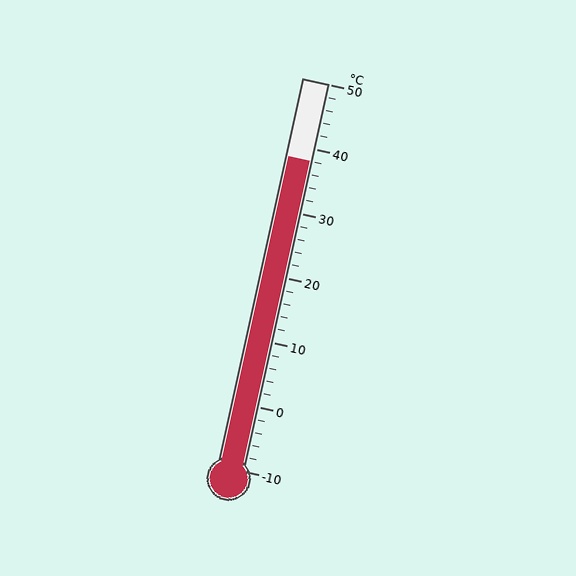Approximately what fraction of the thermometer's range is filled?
The thermometer is filled to approximately 80% of its range.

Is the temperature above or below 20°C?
The temperature is above 20°C.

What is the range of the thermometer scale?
The thermometer scale ranges from -10°C to 50°C.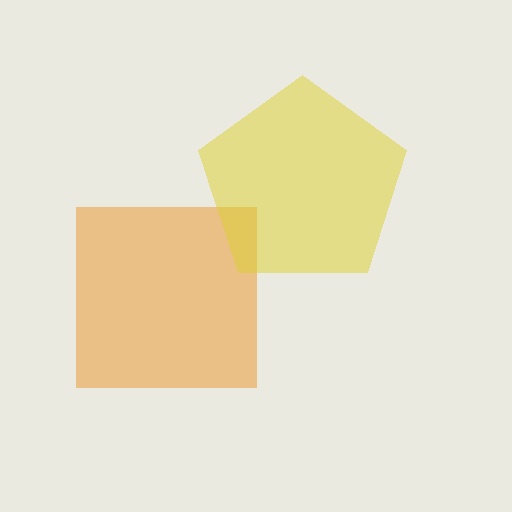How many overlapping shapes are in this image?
There are 2 overlapping shapes in the image.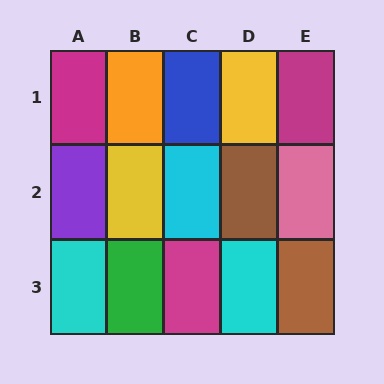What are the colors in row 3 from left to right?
Cyan, green, magenta, cyan, brown.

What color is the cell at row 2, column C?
Cyan.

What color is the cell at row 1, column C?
Blue.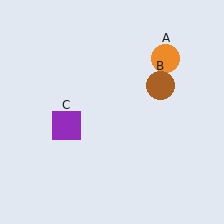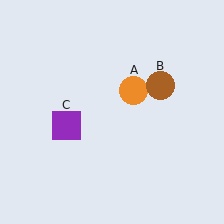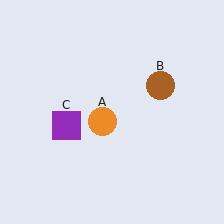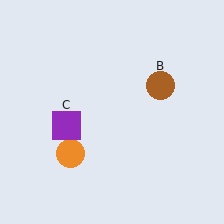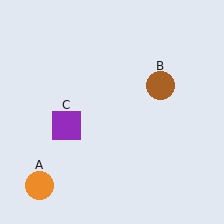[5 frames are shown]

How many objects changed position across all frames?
1 object changed position: orange circle (object A).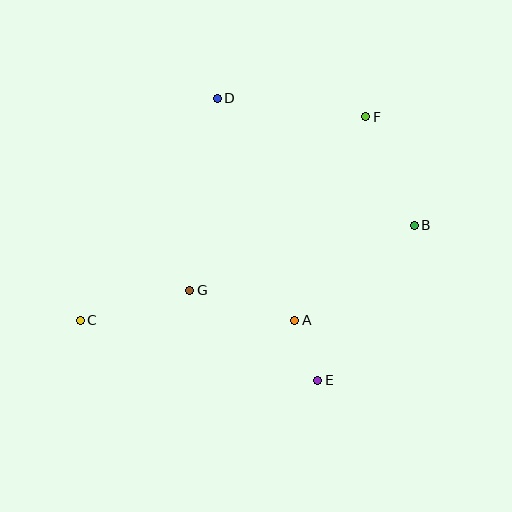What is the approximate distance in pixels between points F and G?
The distance between F and G is approximately 247 pixels.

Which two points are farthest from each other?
Points C and F are farthest from each other.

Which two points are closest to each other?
Points A and E are closest to each other.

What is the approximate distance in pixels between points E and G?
The distance between E and G is approximately 156 pixels.